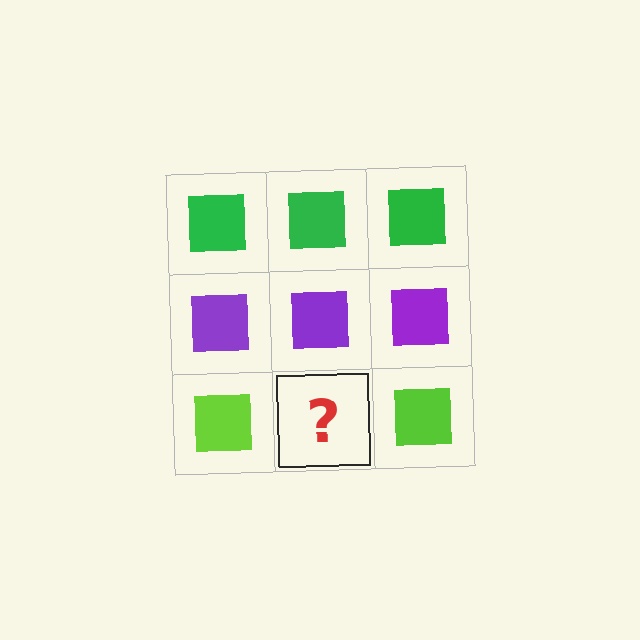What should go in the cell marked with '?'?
The missing cell should contain a lime square.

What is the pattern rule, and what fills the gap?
The rule is that each row has a consistent color. The gap should be filled with a lime square.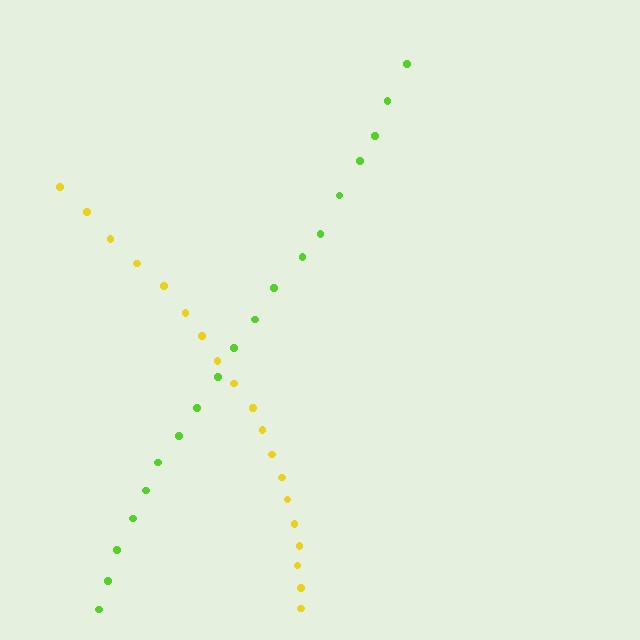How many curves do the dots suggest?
There are 2 distinct paths.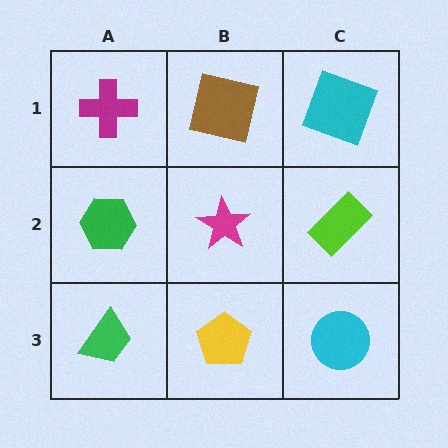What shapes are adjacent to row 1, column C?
A lime rectangle (row 2, column C), a brown square (row 1, column B).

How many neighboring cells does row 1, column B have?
3.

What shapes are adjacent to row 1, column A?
A green hexagon (row 2, column A), a brown square (row 1, column B).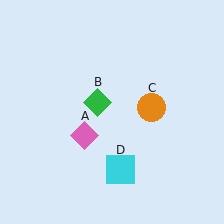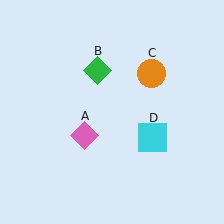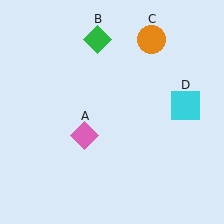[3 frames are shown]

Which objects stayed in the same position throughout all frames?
Pink diamond (object A) remained stationary.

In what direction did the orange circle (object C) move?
The orange circle (object C) moved up.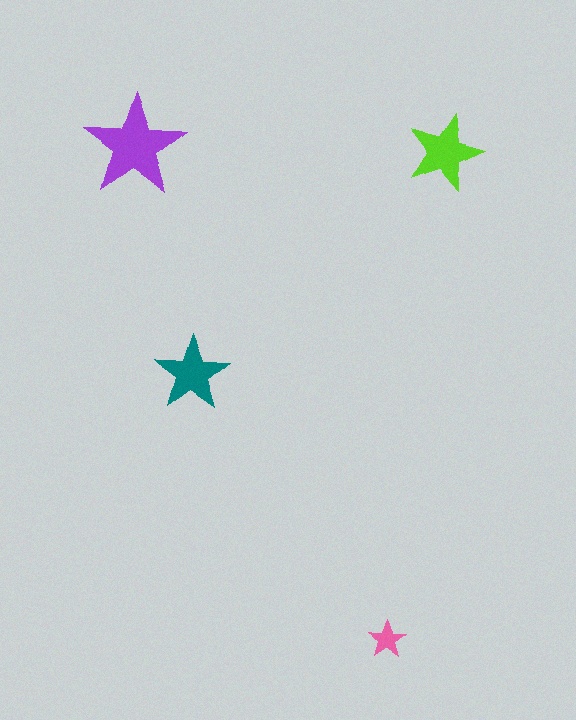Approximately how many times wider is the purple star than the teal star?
About 1.5 times wider.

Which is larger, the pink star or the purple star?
The purple one.